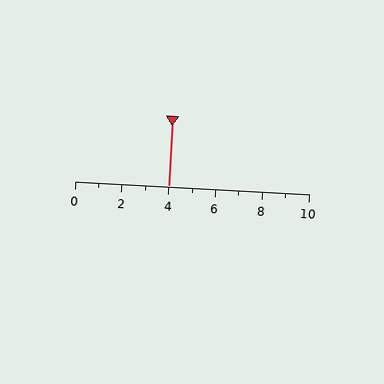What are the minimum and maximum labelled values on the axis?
The axis runs from 0 to 10.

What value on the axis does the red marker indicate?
The marker indicates approximately 4.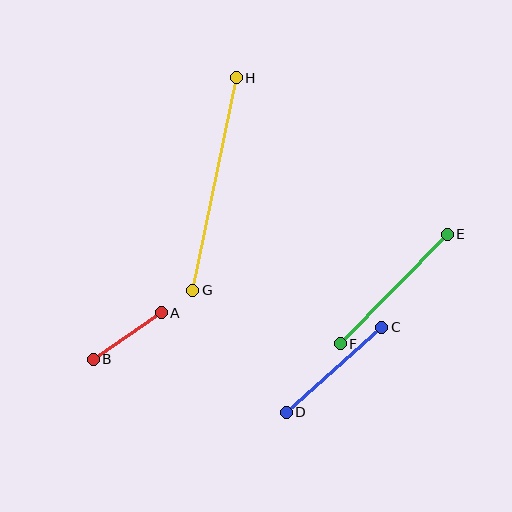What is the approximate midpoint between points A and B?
The midpoint is at approximately (127, 336) pixels.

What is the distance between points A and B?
The distance is approximately 82 pixels.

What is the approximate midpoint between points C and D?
The midpoint is at approximately (334, 370) pixels.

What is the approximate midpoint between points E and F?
The midpoint is at approximately (394, 289) pixels.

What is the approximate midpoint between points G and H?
The midpoint is at approximately (215, 184) pixels.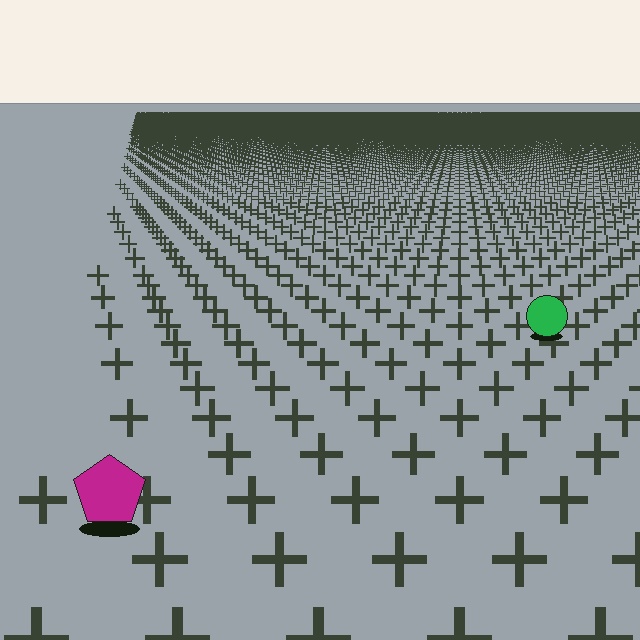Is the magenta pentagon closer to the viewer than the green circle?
Yes. The magenta pentagon is closer — you can tell from the texture gradient: the ground texture is coarser near it.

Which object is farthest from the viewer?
The green circle is farthest from the viewer. It appears smaller and the ground texture around it is denser.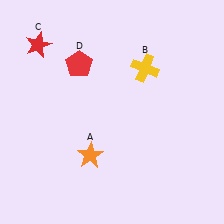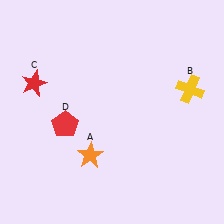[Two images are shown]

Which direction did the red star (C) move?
The red star (C) moved down.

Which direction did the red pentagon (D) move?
The red pentagon (D) moved down.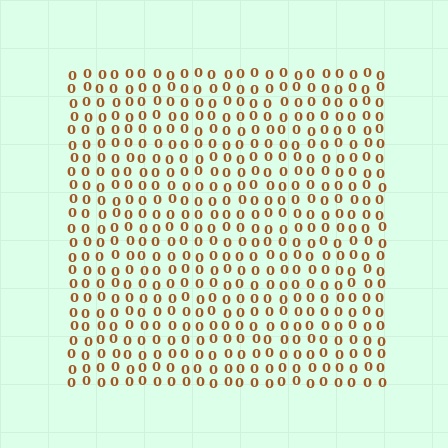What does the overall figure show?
The overall figure shows a square.